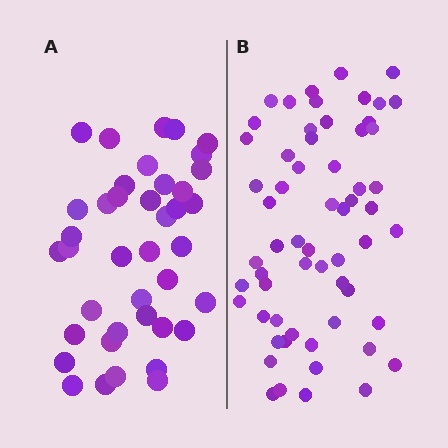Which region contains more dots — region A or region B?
Region B (the right region) has more dots.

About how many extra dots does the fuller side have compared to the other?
Region B has approximately 20 more dots than region A.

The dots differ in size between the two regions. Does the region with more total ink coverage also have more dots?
No. Region A has more total ink coverage because its dots are larger, but region B actually contains more individual dots. Total area can be misleading — the number of items is what matters here.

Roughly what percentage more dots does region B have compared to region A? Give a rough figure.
About 50% more.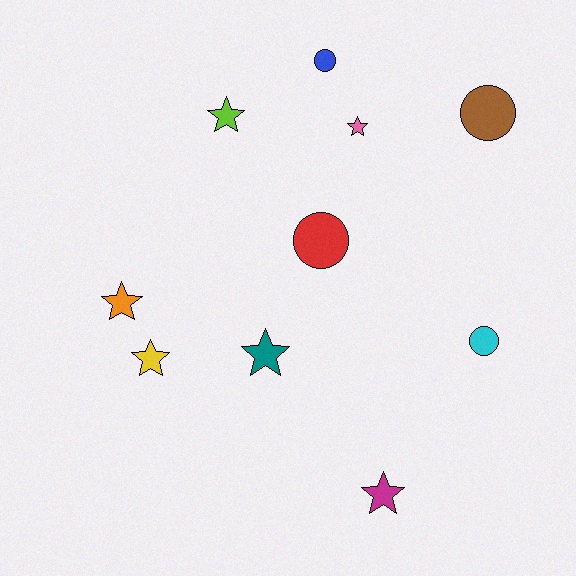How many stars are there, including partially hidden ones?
There are 6 stars.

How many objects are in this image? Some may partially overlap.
There are 10 objects.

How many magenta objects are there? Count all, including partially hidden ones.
There is 1 magenta object.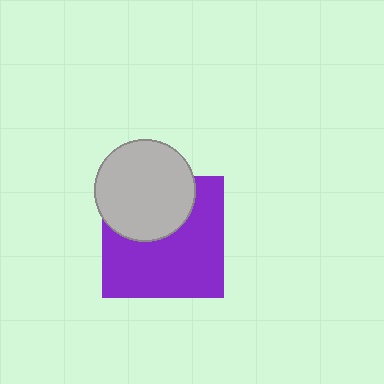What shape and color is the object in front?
The object in front is a light gray circle.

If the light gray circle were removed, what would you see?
You would see the complete purple square.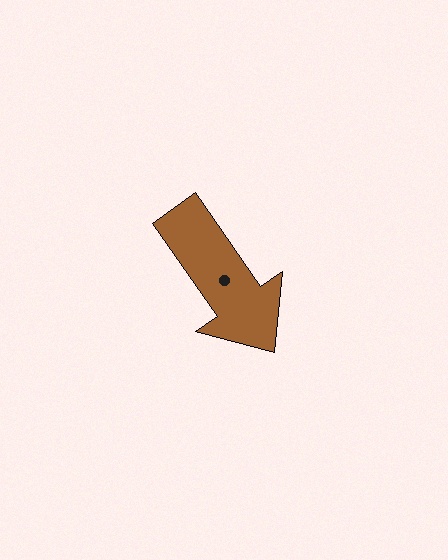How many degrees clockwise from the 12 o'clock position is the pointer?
Approximately 145 degrees.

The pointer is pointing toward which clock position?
Roughly 5 o'clock.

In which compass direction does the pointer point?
Southeast.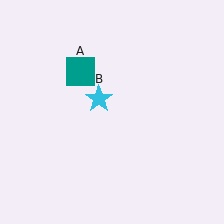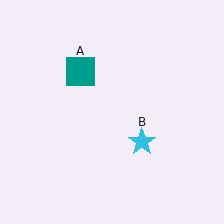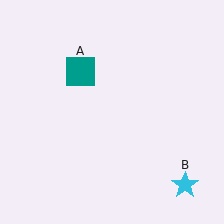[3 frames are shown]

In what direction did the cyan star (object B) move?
The cyan star (object B) moved down and to the right.